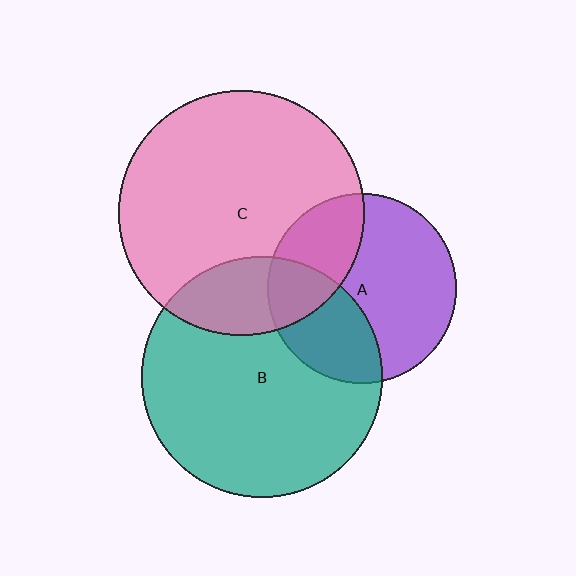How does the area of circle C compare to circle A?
Approximately 1.7 times.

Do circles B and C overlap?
Yes.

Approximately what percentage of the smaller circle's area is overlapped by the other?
Approximately 20%.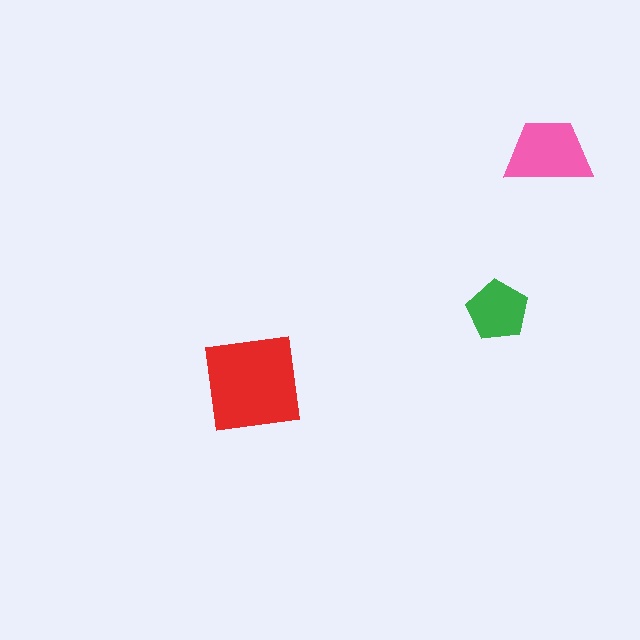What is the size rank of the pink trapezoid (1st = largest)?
2nd.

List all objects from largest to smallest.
The red square, the pink trapezoid, the green pentagon.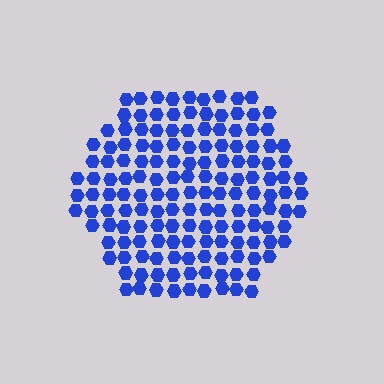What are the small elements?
The small elements are hexagons.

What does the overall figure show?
The overall figure shows a hexagon.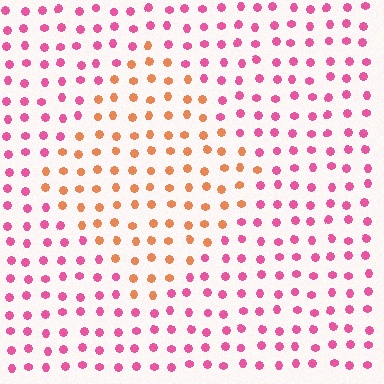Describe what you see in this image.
The image is filled with small pink elements in a uniform arrangement. A diamond-shaped region is visible where the elements are tinted to a slightly different hue, forming a subtle color boundary.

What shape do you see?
I see a diamond.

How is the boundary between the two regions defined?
The boundary is defined purely by a slight shift in hue (about 51 degrees). Spacing, size, and orientation are identical on both sides.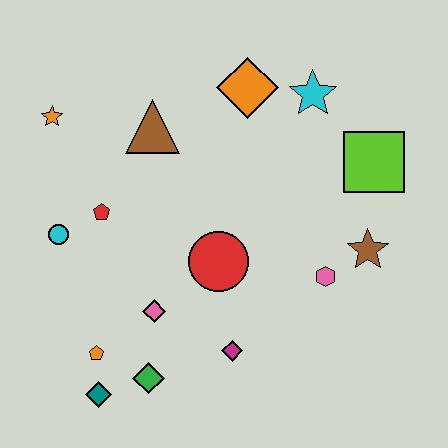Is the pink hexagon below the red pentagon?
Yes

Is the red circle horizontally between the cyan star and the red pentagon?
Yes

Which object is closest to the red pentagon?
The cyan circle is closest to the red pentagon.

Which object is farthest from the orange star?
The brown star is farthest from the orange star.